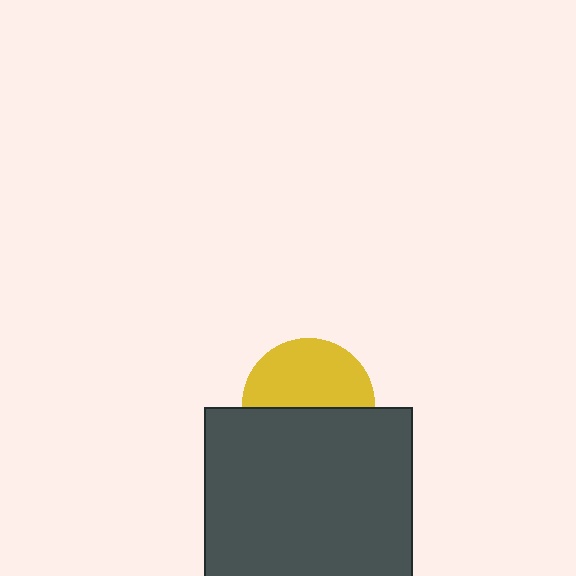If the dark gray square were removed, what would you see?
You would see the complete yellow circle.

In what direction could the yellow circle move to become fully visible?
The yellow circle could move up. That would shift it out from behind the dark gray square entirely.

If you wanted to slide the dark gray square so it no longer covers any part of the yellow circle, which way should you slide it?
Slide it down — that is the most direct way to separate the two shapes.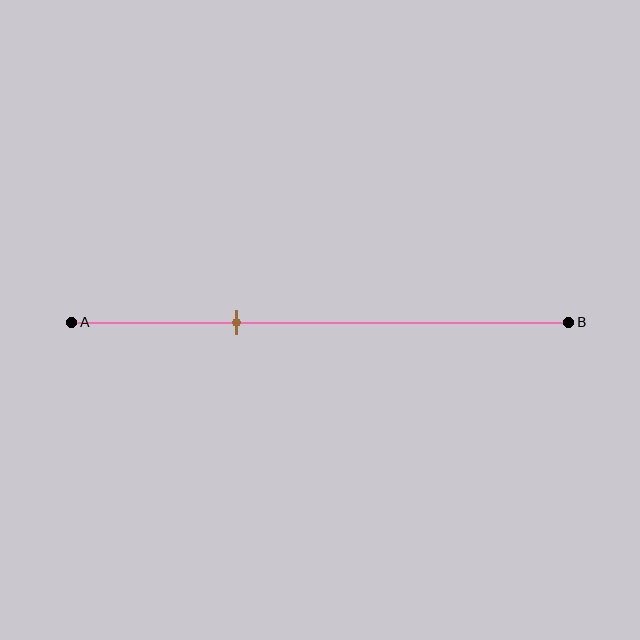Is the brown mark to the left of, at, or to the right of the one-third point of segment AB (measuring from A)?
The brown mark is approximately at the one-third point of segment AB.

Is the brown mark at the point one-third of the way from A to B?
Yes, the mark is approximately at the one-third point.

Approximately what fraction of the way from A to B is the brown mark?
The brown mark is approximately 35% of the way from A to B.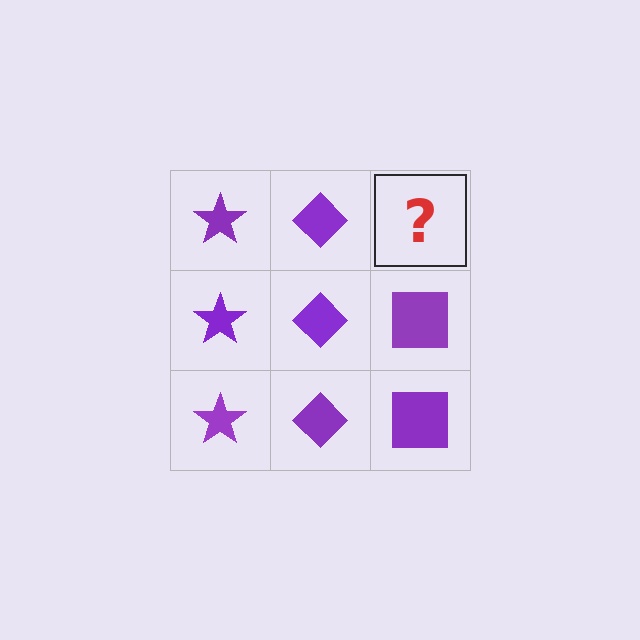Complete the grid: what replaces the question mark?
The question mark should be replaced with a purple square.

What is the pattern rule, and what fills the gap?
The rule is that each column has a consistent shape. The gap should be filled with a purple square.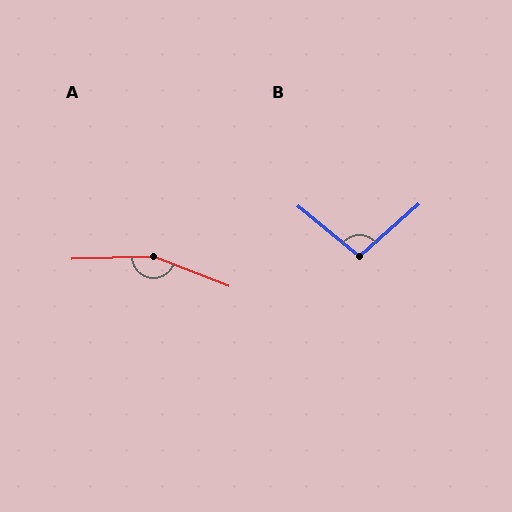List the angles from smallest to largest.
B (99°), A (157°).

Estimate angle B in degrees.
Approximately 99 degrees.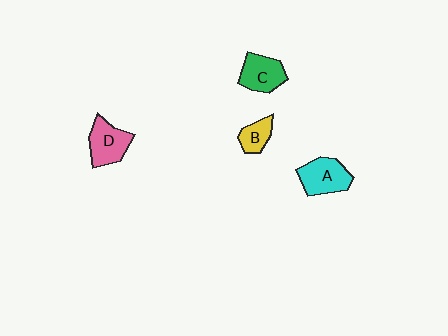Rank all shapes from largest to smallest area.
From largest to smallest: A (cyan), D (pink), C (green), B (yellow).